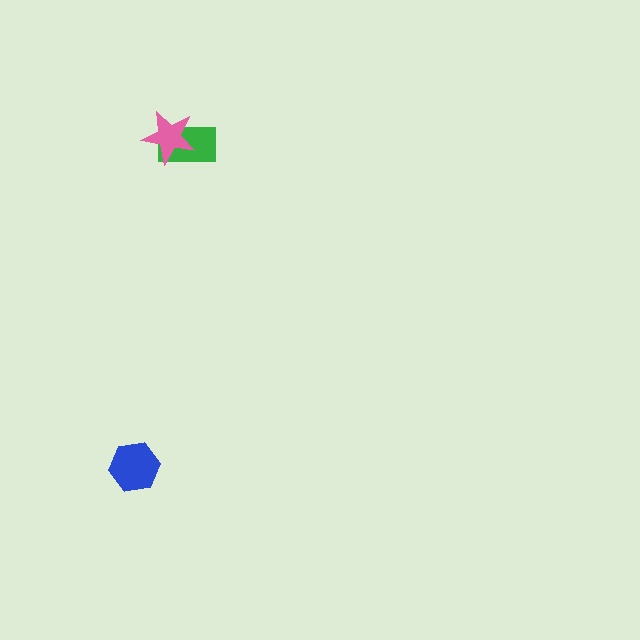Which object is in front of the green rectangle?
The pink star is in front of the green rectangle.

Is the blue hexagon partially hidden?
No, no other shape covers it.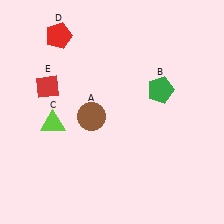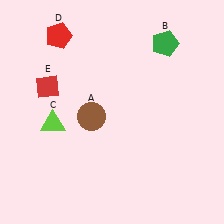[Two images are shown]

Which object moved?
The green pentagon (B) moved up.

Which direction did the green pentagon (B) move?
The green pentagon (B) moved up.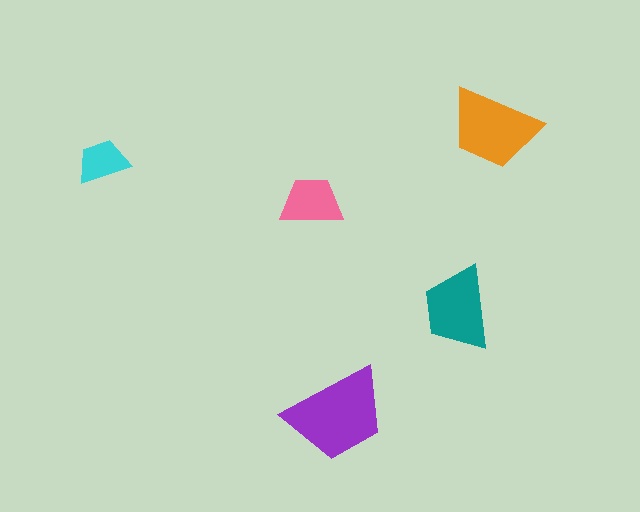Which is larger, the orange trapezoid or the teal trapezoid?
The orange one.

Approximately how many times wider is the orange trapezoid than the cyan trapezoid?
About 2 times wider.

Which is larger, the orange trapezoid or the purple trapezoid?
The purple one.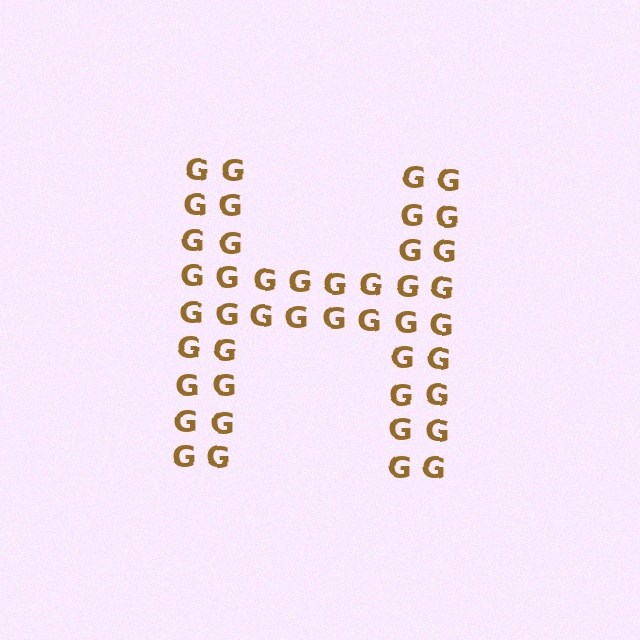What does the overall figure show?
The overall figure shows the letter H.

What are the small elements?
The small elements are letter G's.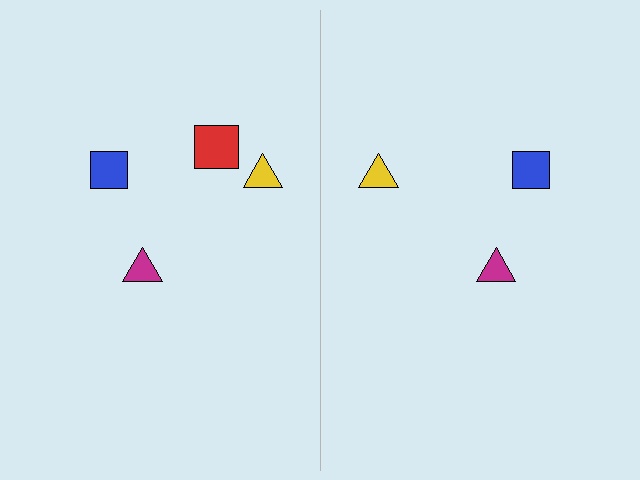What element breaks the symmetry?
A red square is missing from the right side.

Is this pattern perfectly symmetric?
No, the pattern is not perfectly symmetric. A red square is missing from the right side.